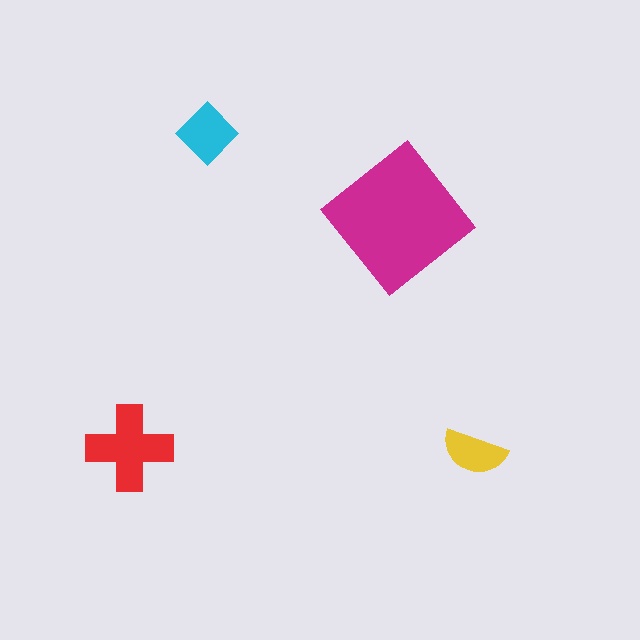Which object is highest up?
The cyan diamond is topmost.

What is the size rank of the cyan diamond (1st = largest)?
3rd.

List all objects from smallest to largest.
The yellow semicircle, the cyan diamond, the red cross, the magenta diamond.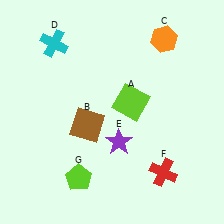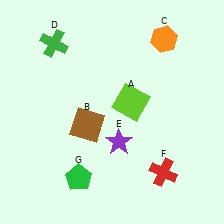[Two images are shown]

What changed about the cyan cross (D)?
In Image 1, D is cyan. In Image 2, it changed to green.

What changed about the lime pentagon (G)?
In Image 1, G is lime. In Image 2, it changed to green.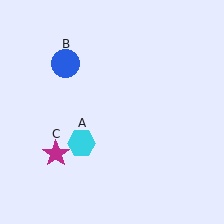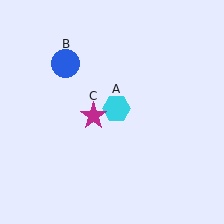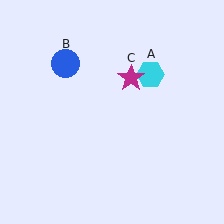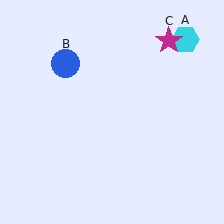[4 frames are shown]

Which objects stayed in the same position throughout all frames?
Blue circle (object B) remained stationary.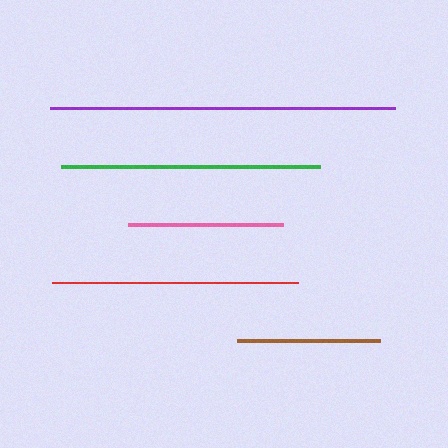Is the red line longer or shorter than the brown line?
The red line is longer than the brown line.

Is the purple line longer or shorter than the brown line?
The purple line is longer than the brown line.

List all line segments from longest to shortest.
From longest to shortest: purple, green, red, pink, brown.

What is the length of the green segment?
The green segment is approximately 259 pixels long.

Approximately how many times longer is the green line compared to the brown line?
The green line is approximately 1.8 times the length of the brown line.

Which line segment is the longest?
The purple line is the longest at approximately 345 pixels.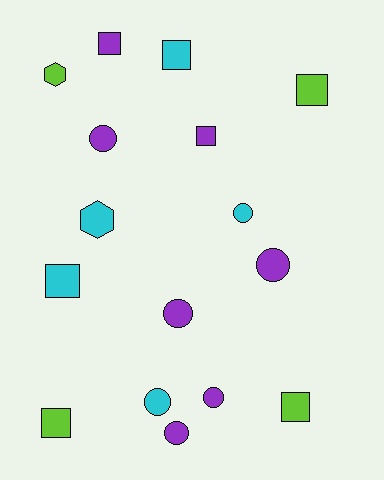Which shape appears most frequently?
Square, with 7 objects.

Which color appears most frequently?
Purple, with 7 objects.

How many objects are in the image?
There are 16 objects.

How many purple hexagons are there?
There are no purple hexagons.